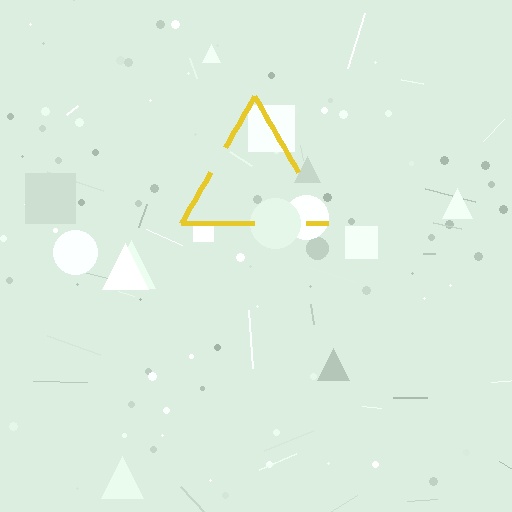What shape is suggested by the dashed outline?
The dashed outline suggests a triangle.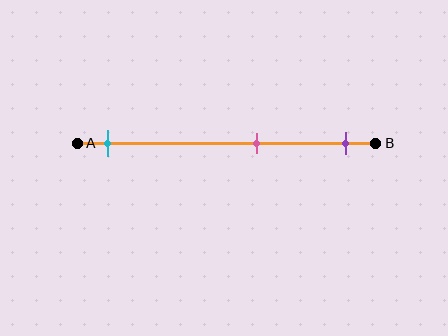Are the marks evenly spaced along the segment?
No, the marks are not evenly spaced.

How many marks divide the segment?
There are 3 marks dividing the segment.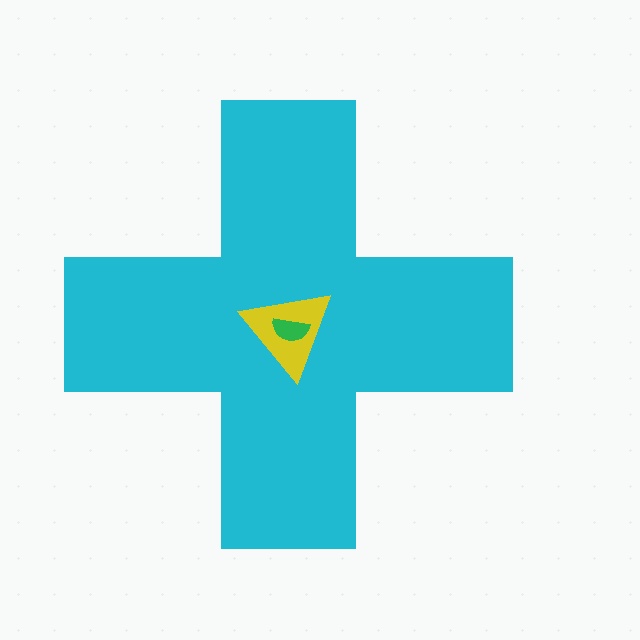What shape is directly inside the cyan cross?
The yellow triangle.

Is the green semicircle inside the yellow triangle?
Yes.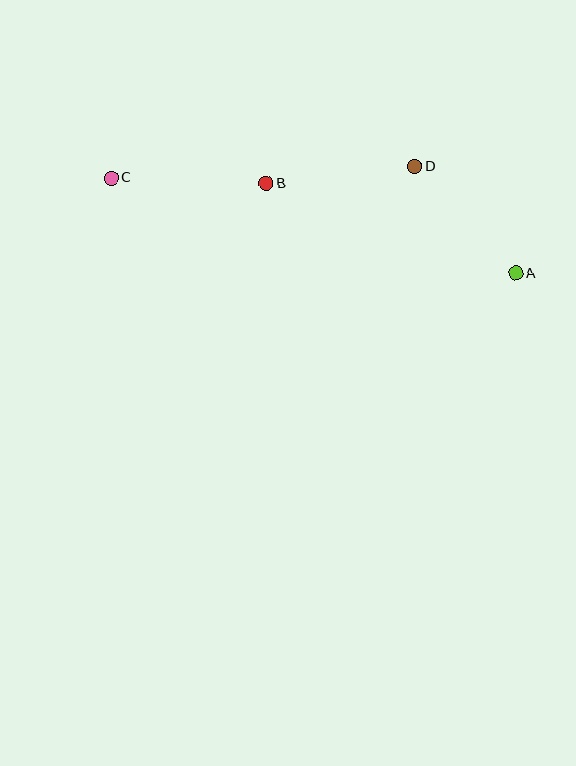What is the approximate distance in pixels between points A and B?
The distance between A and B is approximately 265 pixels.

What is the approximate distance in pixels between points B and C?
The distance between B and C is approximately 155 pixels.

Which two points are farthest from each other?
Points A and C are farthest from each other.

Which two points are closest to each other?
Points A and D are closest to each other.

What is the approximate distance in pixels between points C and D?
The distance between C and D is approximately 304 pixels.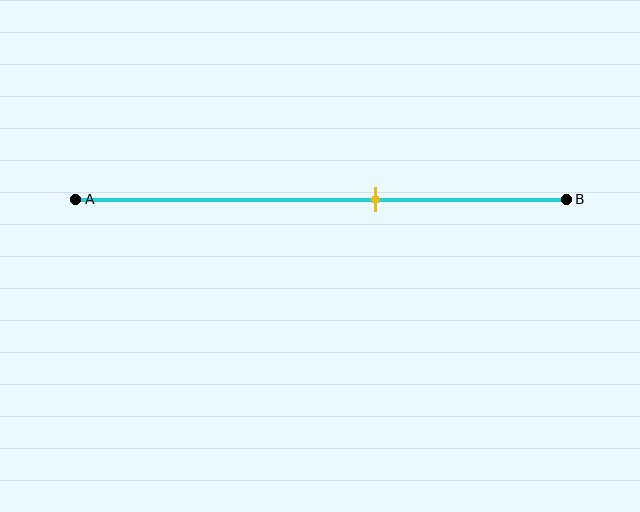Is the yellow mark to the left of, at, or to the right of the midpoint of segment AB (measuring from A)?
The yellow mark is to the right of the midpoint of segment AB.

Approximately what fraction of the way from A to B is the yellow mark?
The yellow mark is approximately 60% of the way from A to B.